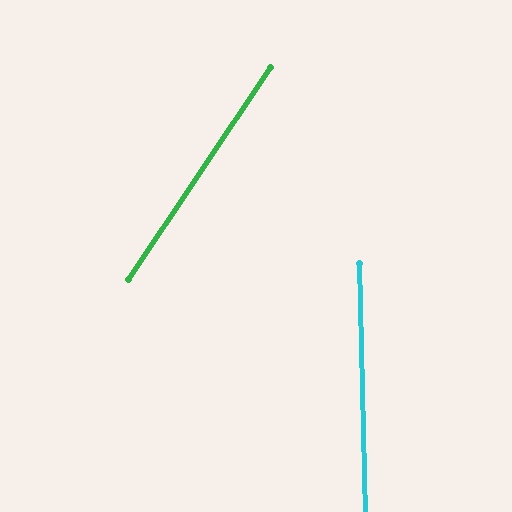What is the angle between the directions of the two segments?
Approximately 35 degrees.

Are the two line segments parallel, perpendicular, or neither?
Neither parallel nor perpendicular — they differ by about 35°.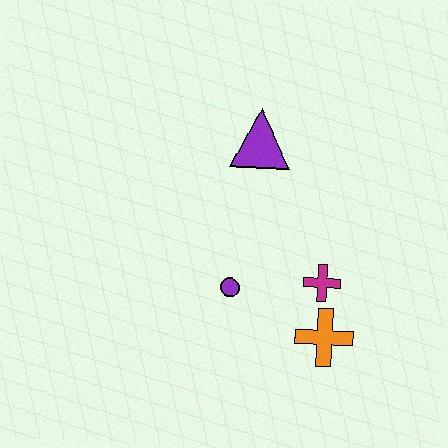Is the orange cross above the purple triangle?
No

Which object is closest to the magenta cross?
The orange cross is closest to the magenta cross.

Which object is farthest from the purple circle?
The purple triangle is farthest from the purple circle.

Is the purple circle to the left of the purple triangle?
Yes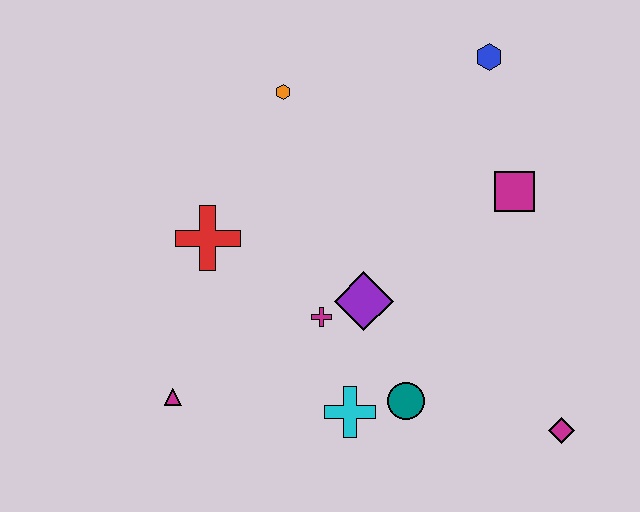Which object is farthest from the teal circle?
The blue hexagon is farthest from the teal circle.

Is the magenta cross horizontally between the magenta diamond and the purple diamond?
No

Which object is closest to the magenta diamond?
The teal circle is closest to the magenta diamond.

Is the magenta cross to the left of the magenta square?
Yes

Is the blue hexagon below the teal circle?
No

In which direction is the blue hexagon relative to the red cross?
The blue hexagon is to the right of the red cross.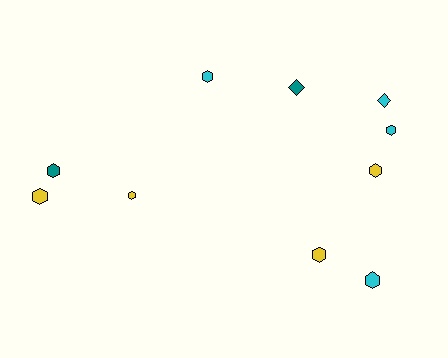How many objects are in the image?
There are 10 objects.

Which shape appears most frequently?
Hexagon, with 8 objects.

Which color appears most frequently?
Cyan, with 4 objects.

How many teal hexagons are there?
There is 1 teal hexagon.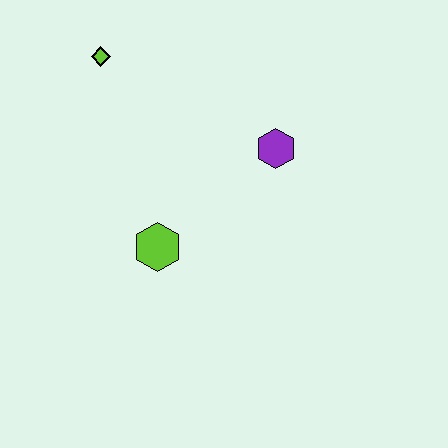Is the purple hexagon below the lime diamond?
Yes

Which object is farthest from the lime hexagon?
The lime diamond is farthest from the lime hexagon.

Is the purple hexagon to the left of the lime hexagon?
No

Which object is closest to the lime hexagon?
The purple hexagon is closest to the lime hexagon.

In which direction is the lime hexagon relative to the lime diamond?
The lime hexagon is below the lime diamond.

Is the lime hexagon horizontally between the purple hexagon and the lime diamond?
Yes